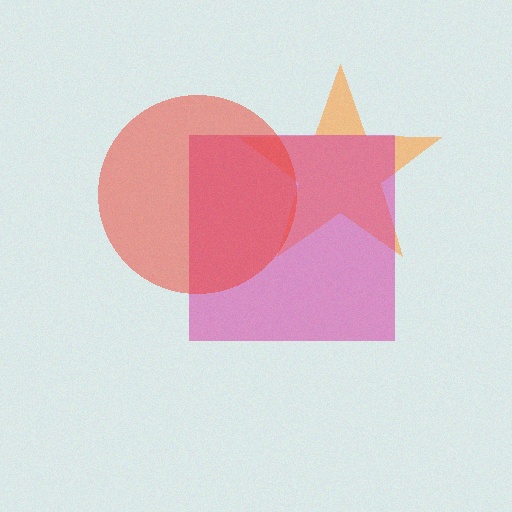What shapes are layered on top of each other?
The layered shapes are: an orange star, a magenta square, a red circle.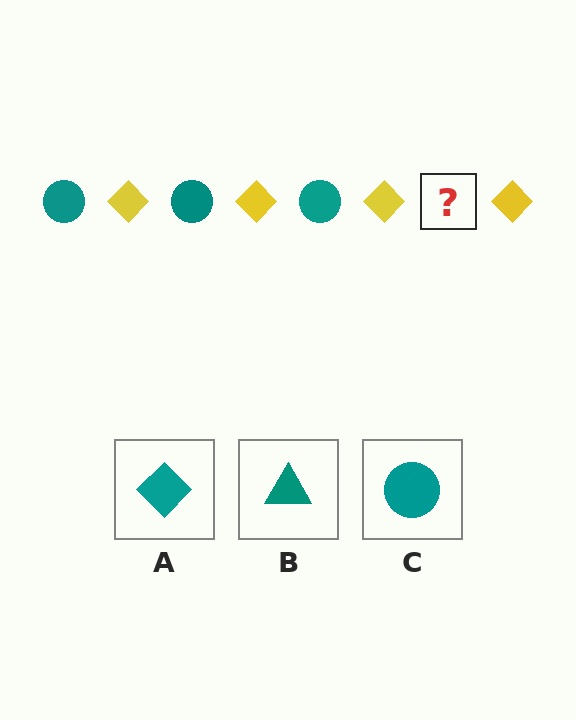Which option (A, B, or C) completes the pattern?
C.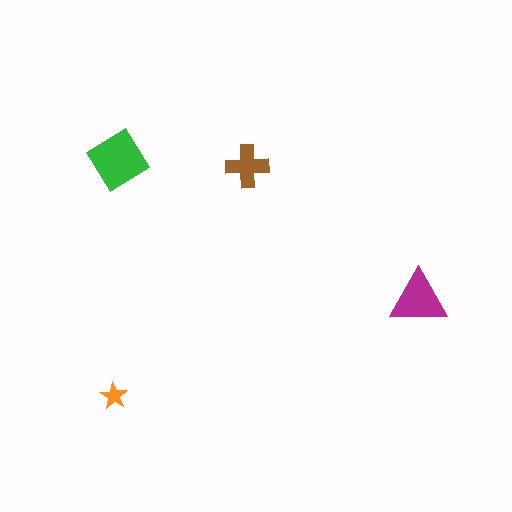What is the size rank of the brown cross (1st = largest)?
3rd.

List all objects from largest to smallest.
The green diamond, the magenta triangle, the brown cross, the orange star.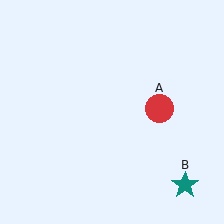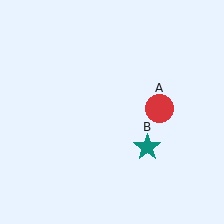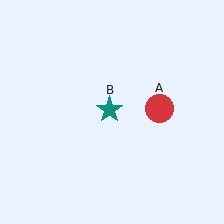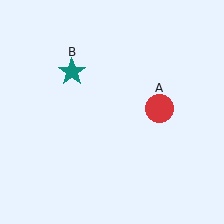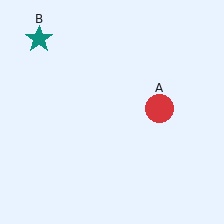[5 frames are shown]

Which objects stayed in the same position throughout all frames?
Red circle (object A) remained stationary.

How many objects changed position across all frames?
1 object changed position: teal star (object B).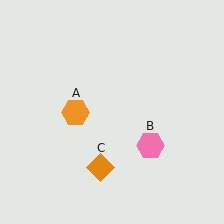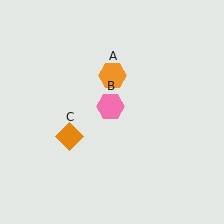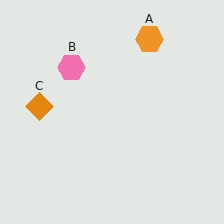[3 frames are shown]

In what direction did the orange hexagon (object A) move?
The orange hexagon (object A) moved up and to the right.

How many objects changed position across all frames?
3 objects changed position: orange hexagon (object A), pink hexagon (object B), orange diamond (object C).